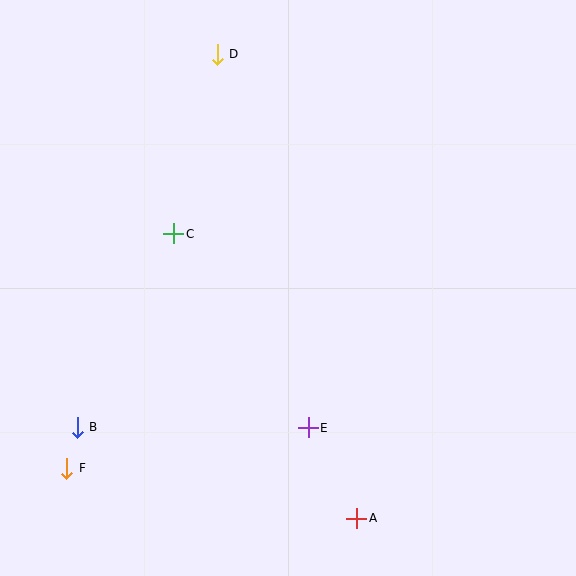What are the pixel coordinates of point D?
Point D is at (217, 54).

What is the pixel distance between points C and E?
The distance between C and E is 236 pixels.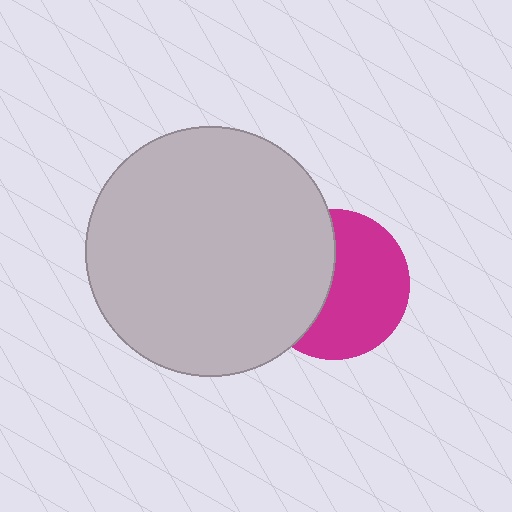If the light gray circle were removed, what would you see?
You would see the complete magenta circle.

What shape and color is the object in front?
The object in front is a light gray circle.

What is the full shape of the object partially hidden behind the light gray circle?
The partially hidden object is a magenta circle.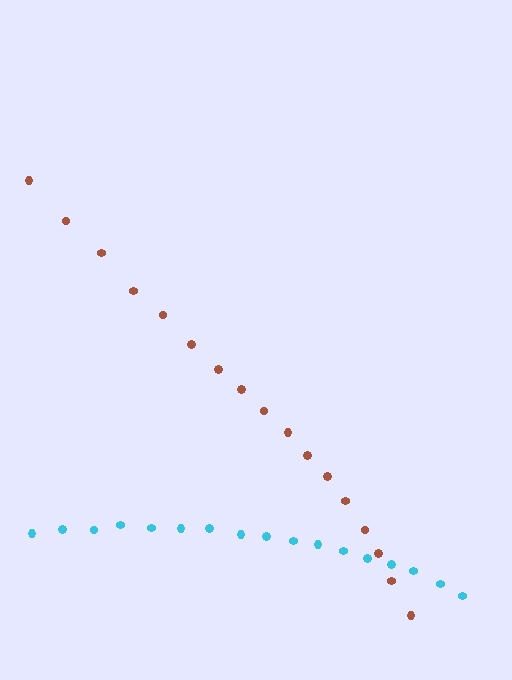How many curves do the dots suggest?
There are 2 distinct paths.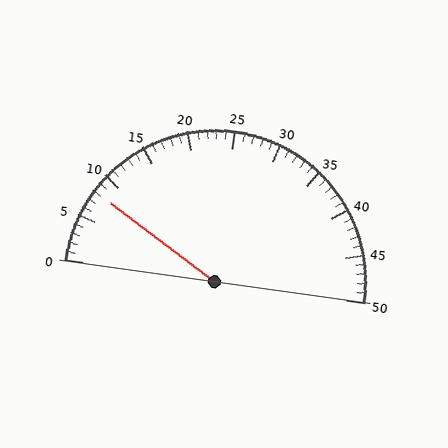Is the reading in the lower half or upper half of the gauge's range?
The reading is in the lower half of the range (0 to 50).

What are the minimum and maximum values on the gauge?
The gauge ranges from 0 to 50.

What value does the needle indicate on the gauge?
The needle indicates approximately 8.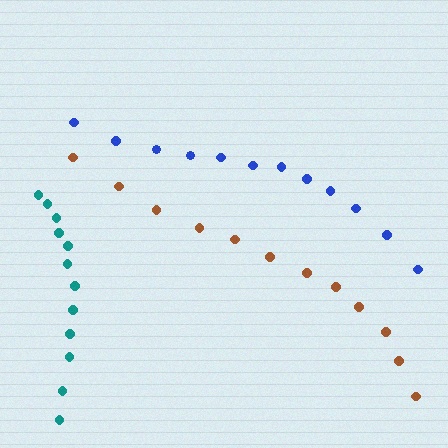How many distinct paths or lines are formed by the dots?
There are 3 distinct paths.